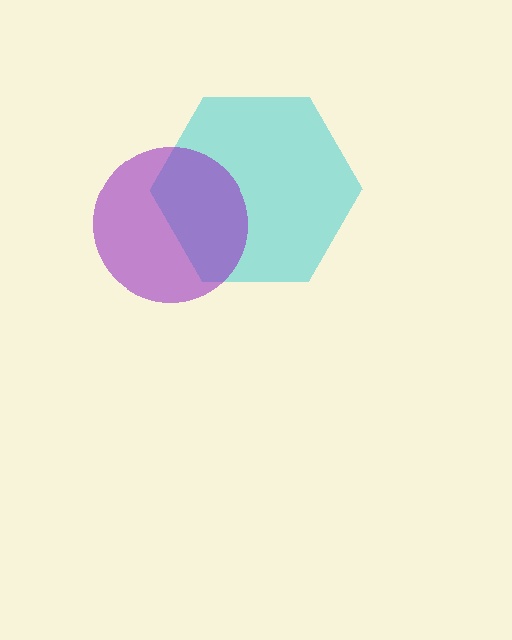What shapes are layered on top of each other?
The layered shapes are: a cyan hexagon, a purple circle.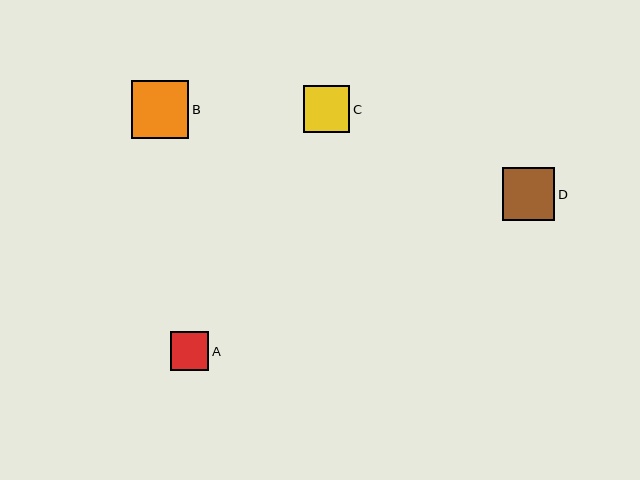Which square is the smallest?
Square A is the smallest with a size of approximately 38 pixels.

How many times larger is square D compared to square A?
Square D is approximately 1.4 times the size of square A.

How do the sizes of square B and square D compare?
Square B and square D are approximately the same size.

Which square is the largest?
Square B is the largest with a size of approximately 57 pixels.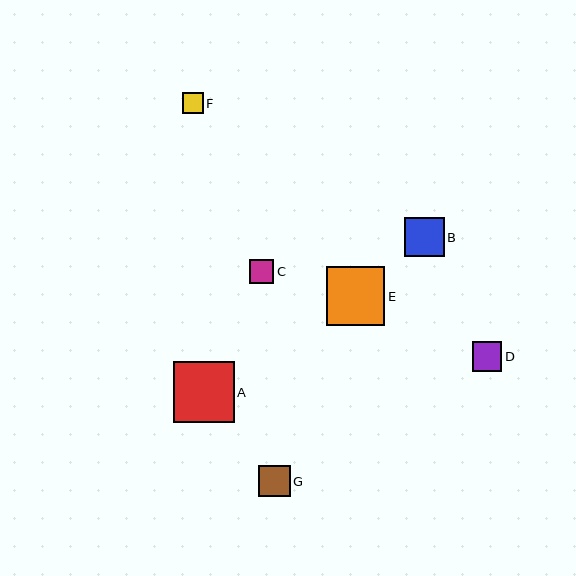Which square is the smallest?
Square F is the smallest with a size of approximately 21 pixels.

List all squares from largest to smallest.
From largest to smallest: A, E, B, G, D, C, F.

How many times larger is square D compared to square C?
Square D is approximately 1.2 times the size of square C.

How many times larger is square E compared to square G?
Square E is approximately 1.9 times the size of square G.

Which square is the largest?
Square A is the largest with a size of approximately 61 pixels.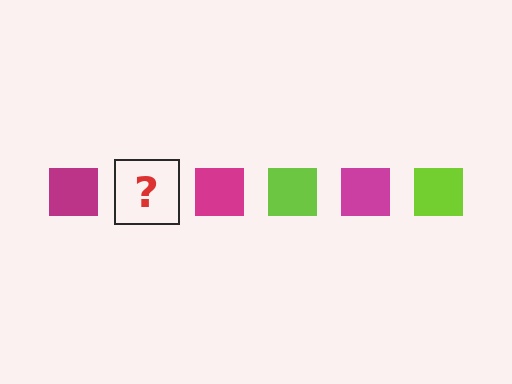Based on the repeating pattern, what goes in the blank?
The blank should be a lime square.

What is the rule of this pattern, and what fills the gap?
The rule is that the pattern cycles through magenta, lime squares. The gap should be filled with a lime square.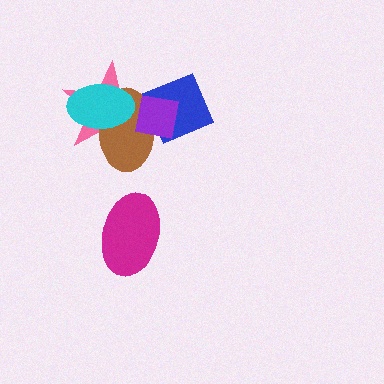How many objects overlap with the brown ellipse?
4 objects overlap with the brown ellipse.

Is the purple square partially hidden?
No, no other shape covers it.